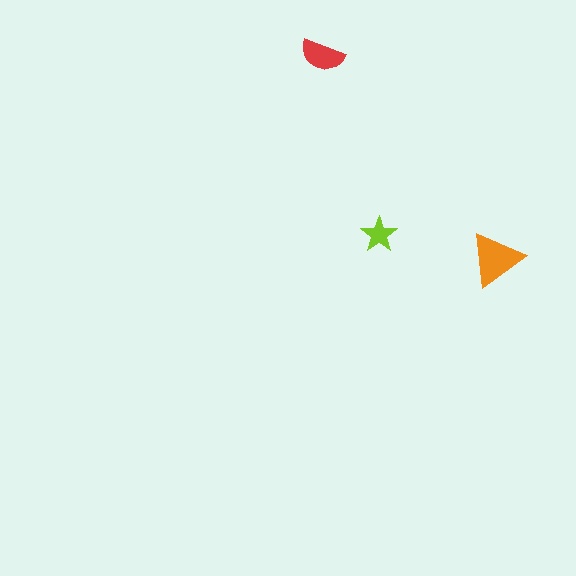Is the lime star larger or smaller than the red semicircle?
Smaller.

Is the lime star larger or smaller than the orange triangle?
Smaller.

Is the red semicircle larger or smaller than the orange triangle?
Smaller.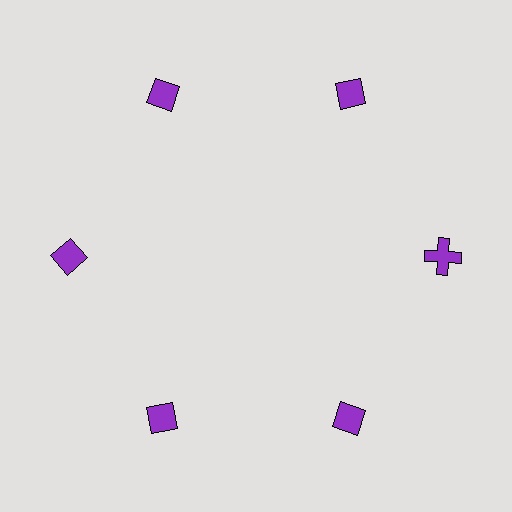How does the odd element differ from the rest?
It has a different shape: cross instead of diamond.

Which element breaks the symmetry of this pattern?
The purple cross at roughly the 3 o'clock position breaks the symmetry. All other shapes are purple diamonds.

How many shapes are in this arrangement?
There are 6 shapes arranged in a ring pattern.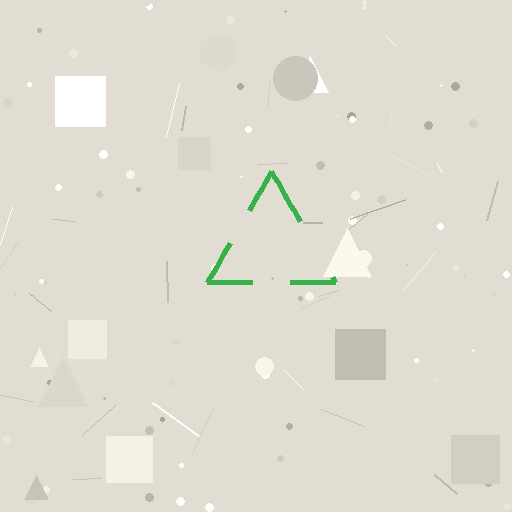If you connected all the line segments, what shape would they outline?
They would outline a triangle.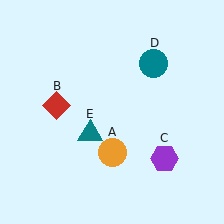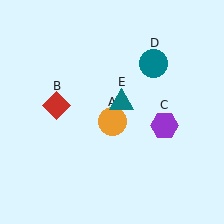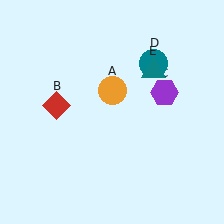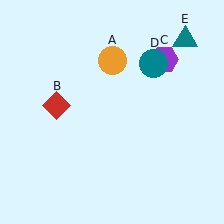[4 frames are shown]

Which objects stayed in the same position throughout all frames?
Red diamond (object B) and teal circle (object D) remained stationary.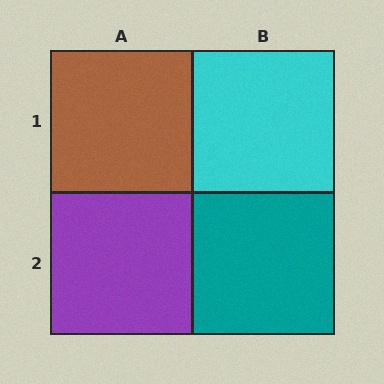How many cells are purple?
1 cell is purple.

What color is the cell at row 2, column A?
Purple.